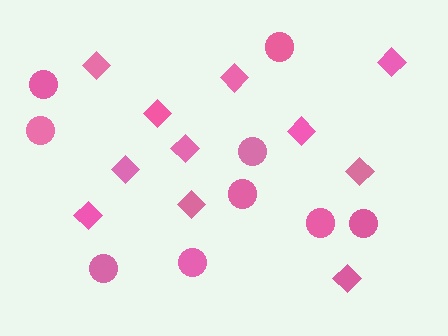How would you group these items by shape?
There are 2 groups: one group of diamonds (11) and one group of circles (9).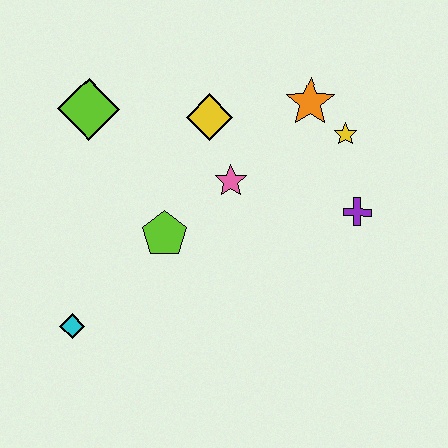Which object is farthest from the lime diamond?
The purple cross is farthest from the lime diamond.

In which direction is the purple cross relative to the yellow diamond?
The purple cross is to the right of the yellow diamond.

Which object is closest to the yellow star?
The orange star is closest to the yellow star.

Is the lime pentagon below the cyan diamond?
No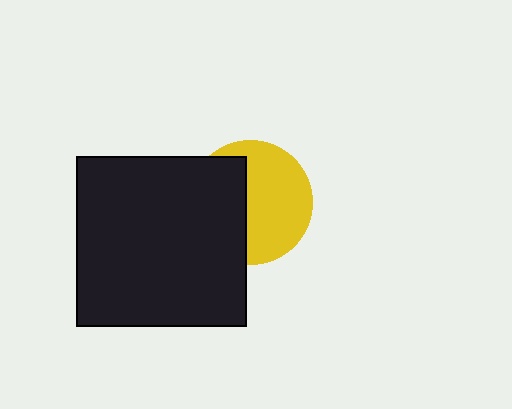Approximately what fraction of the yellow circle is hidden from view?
Roughly 44% of the yellow circle is hidden behind the black square.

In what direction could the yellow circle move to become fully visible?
The yellow circle could move right. That would shift it out from behind the black square entirely.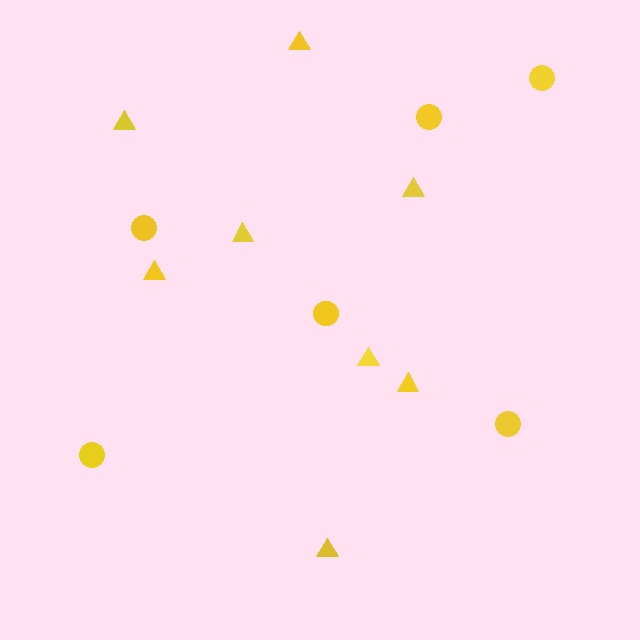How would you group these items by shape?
There are 2 groups: one group of triangles (8) and one group of circles (6).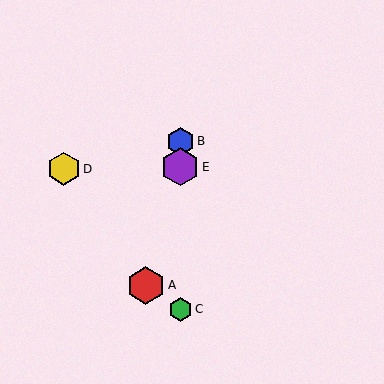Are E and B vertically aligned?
Yes, both are at x≈180.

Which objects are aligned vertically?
Objects B, C, E are aligned vertically.